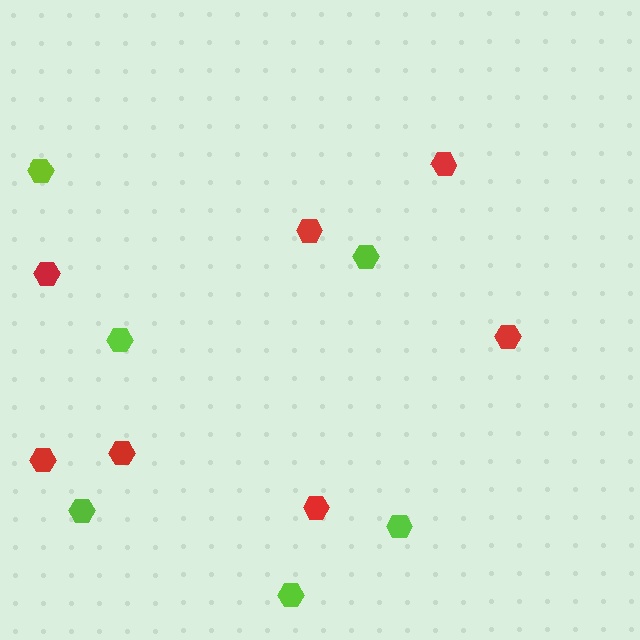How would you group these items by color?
There are 2 groups: one group of red hexagons (7) and one group of lime hexagons (6).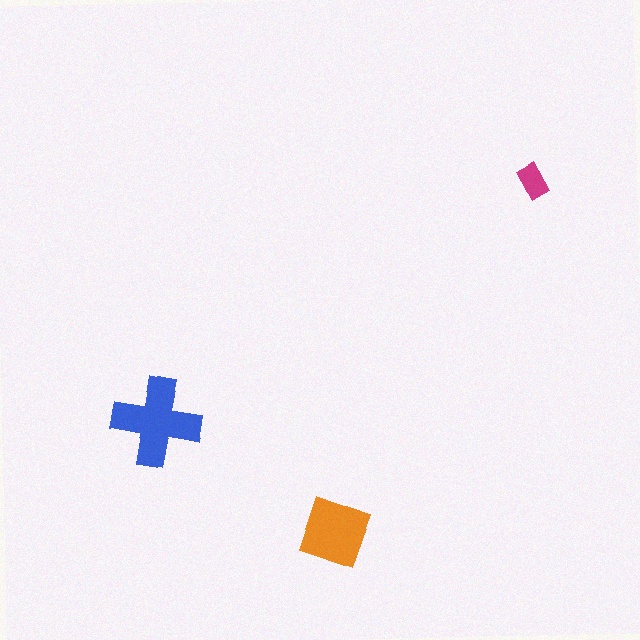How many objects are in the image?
There are 3 objects in the image.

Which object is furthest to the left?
The blue cross is leftmost.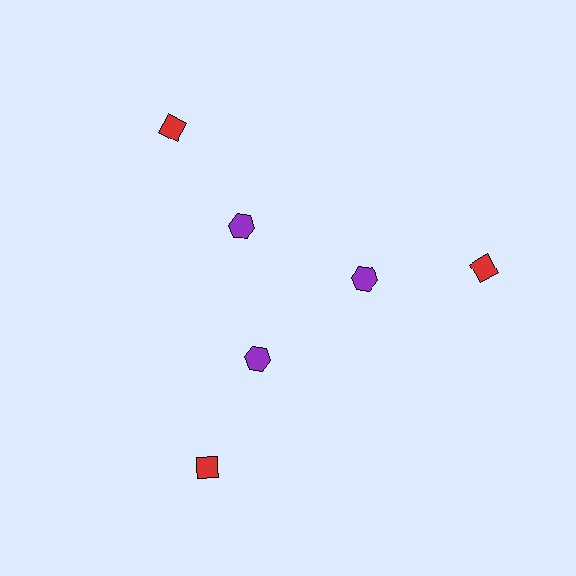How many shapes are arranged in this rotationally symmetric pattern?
There are 6 shapes, arranged in 3 groups of 2.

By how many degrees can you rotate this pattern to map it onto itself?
The pattern maps onto itself every 120 degrees of rotation.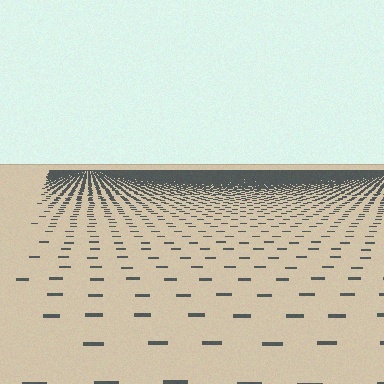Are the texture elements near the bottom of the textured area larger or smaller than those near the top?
Larger. Near the bottom, elements are closer to the viewer and appear at a bigger on-screen size.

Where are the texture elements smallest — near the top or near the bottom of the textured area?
Near the top.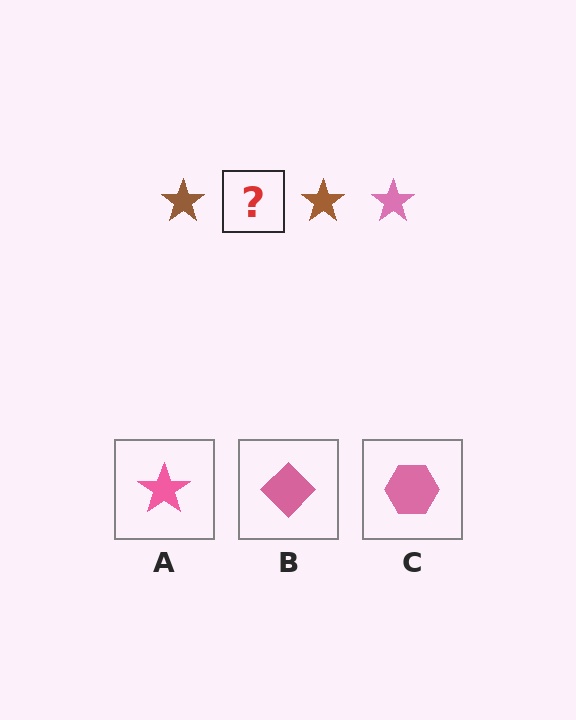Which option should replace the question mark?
Option A.